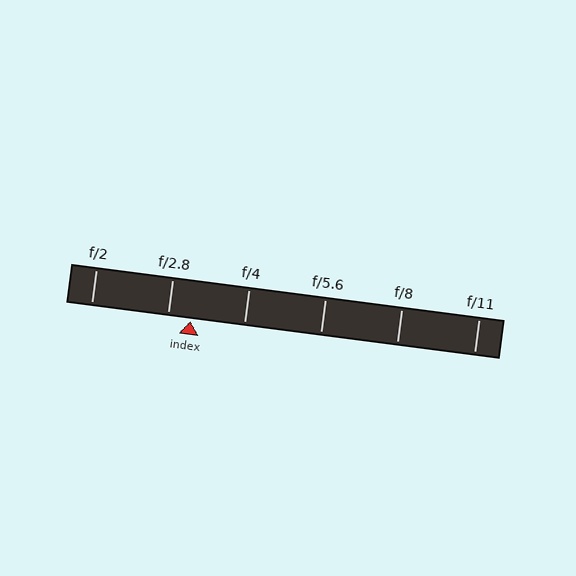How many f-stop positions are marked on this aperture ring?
There are 6 f-stop positions marked.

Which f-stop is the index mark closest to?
The index mark is closest to f/2.8.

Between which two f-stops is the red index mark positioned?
The index mark is between f/2.8 and f/4.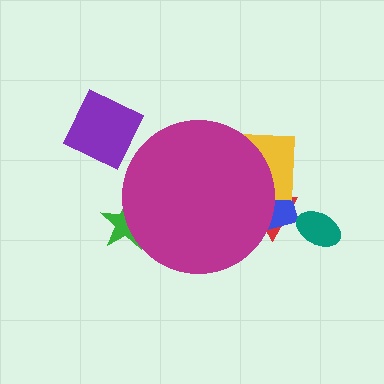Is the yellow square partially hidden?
Yes, the yellow square is partially hidden behind the magenta circle.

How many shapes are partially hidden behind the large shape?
4 shapes are partially hidden.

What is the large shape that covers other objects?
A magenta circle.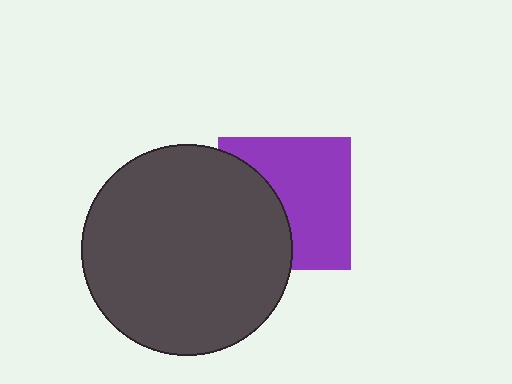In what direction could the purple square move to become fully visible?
The purple square could move right. That would shift it out from behind the dark gray circle entirely.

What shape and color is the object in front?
The object in front is a dark gray circle.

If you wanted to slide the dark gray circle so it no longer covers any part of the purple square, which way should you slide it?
Slide it left — that is the most direct way to separate the two shapes.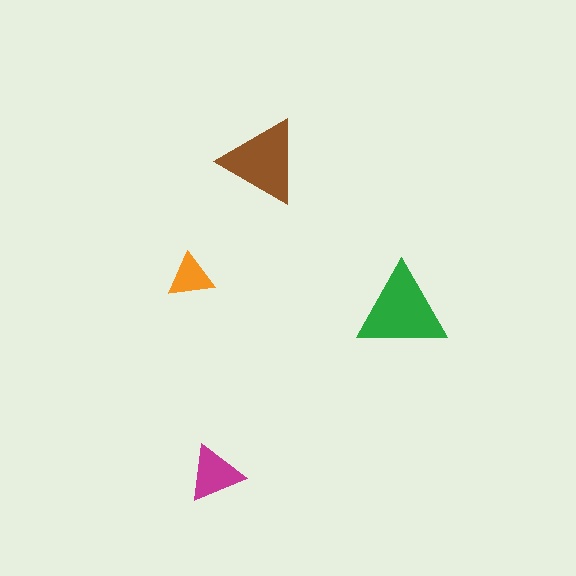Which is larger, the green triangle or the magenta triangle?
The green one.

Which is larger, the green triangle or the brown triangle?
The green one.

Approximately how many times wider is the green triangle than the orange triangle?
About 2 times wider.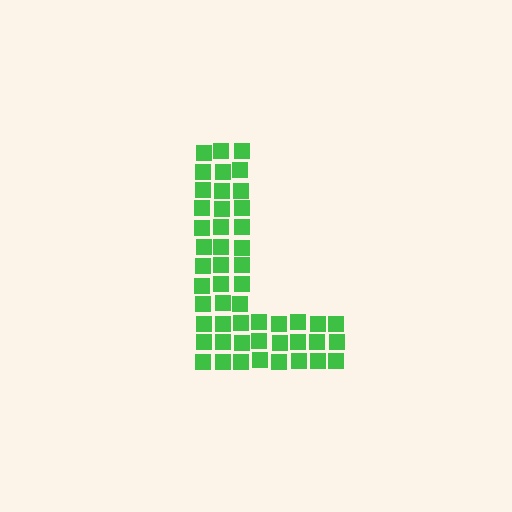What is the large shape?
The large shape is the letter L.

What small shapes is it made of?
It is made of small squares.